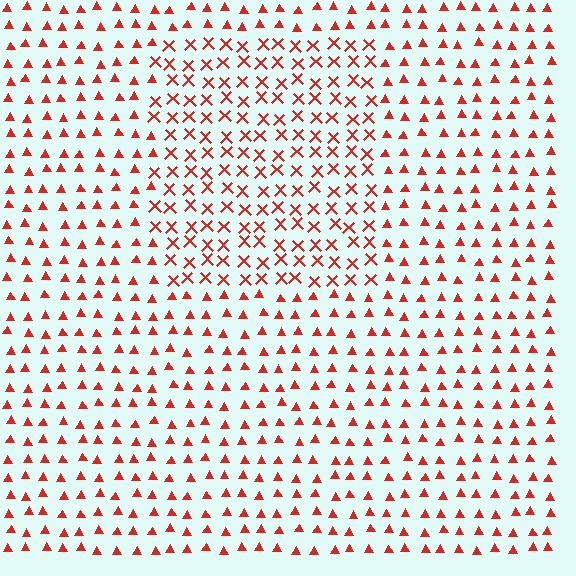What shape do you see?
I see a rectangle.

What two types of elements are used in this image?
The image uses X marks inside the rectangle region and triangles outside it.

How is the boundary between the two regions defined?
The boundary is defined by a change in element shape: X marks inside vs. triangles outside. All elements share the same color and spacing.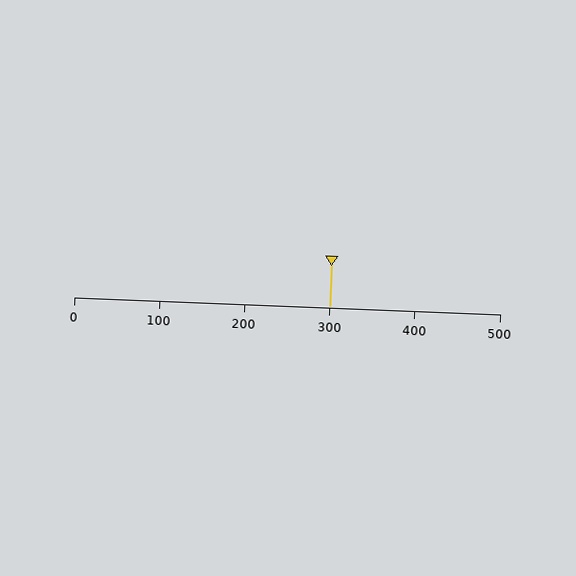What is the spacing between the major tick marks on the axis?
The major ticks are spaced 100 apart.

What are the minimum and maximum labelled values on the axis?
The axis runs from 0 to 500.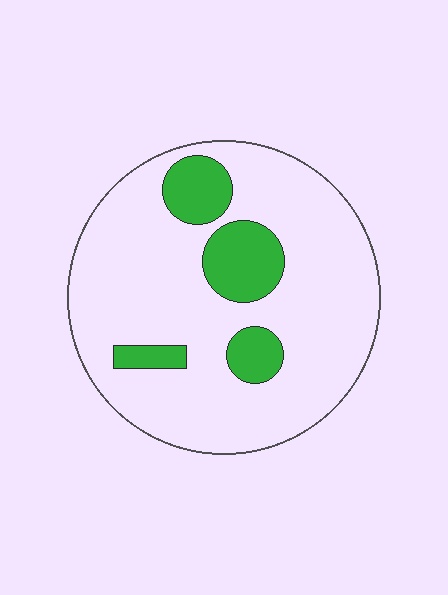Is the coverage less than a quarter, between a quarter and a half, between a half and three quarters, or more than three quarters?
Less than a quarter.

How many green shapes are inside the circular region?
4.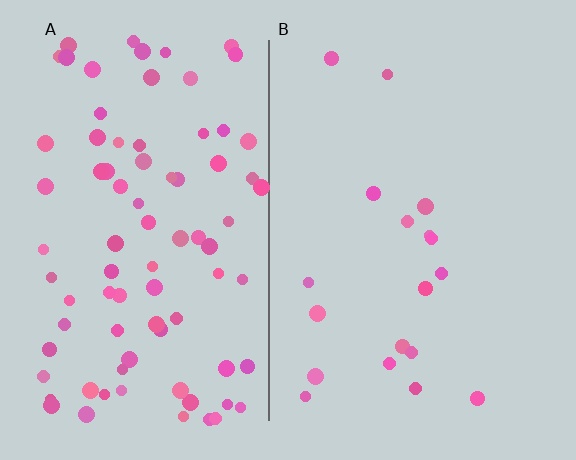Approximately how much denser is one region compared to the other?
Approximately 4.6× — region A over region B.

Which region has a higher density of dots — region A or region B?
A (the left).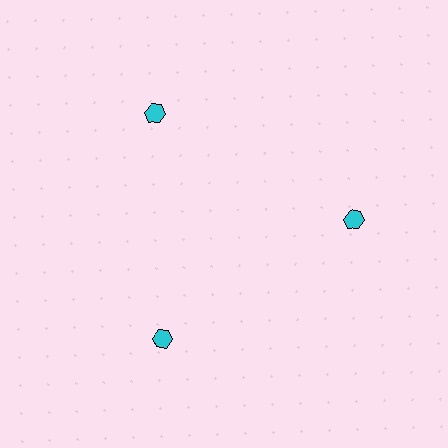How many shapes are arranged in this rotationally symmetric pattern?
There are 3 shapes, arranged in 3 groups of 1.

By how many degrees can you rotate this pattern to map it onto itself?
The pattern maps onto itself every 120 degrees of rotation.